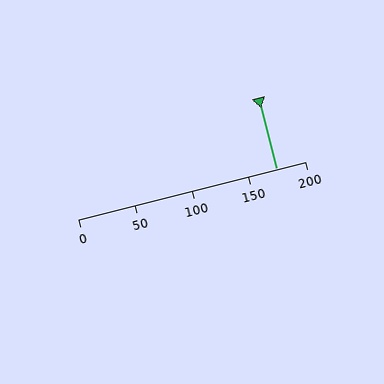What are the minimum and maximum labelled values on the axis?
The axis runs from 0 to 200.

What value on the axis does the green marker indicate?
The marker indicates approximately 175.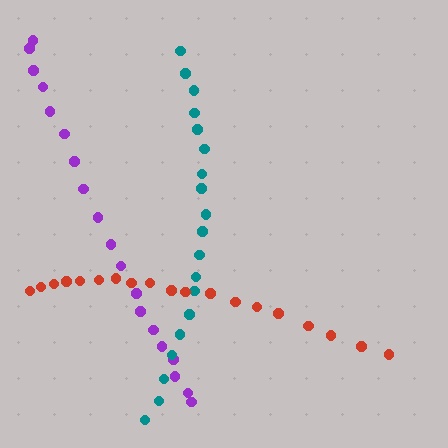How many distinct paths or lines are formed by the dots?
There are 3 distinct paths.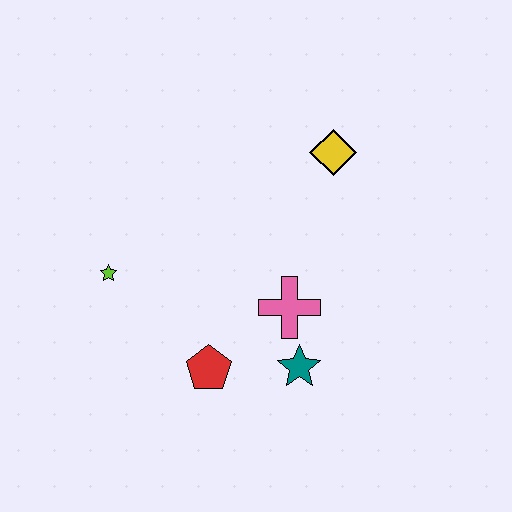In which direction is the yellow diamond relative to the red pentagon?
The yellow diamond is above the red pentagon.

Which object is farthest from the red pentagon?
The yellow diamond is farthest from the red pentagon.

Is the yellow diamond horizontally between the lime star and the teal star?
No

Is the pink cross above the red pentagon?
Yes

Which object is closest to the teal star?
The pink cross is closest to the teal star.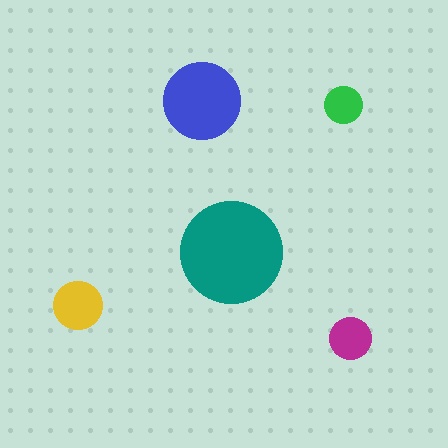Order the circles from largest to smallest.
the teal one, the blue one, the yellow one, the magenta one, the green one.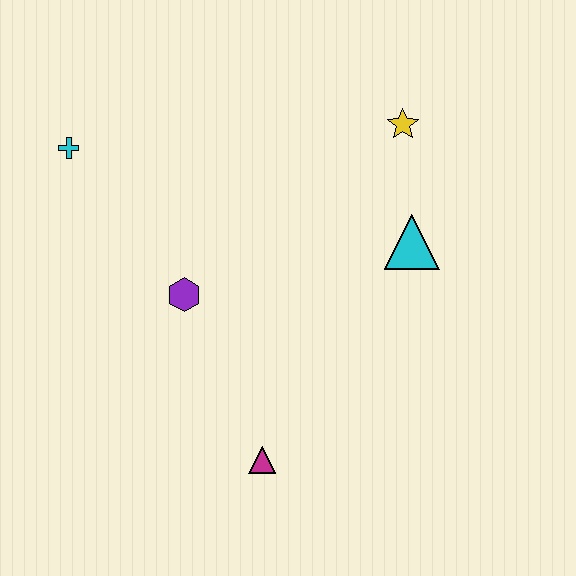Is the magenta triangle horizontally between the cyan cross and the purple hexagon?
No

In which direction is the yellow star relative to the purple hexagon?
The yellow star is to the right of the purple hexagon.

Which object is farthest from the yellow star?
The magenta triangle is farthest from the yellow star.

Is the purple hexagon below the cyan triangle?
Yes